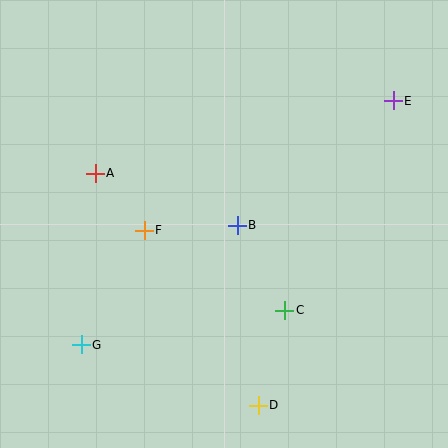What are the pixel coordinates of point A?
Point A is at (95, 173).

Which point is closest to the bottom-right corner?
Point D is closest to the bottom-right corner.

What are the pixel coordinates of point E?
Point E is at (393, 101).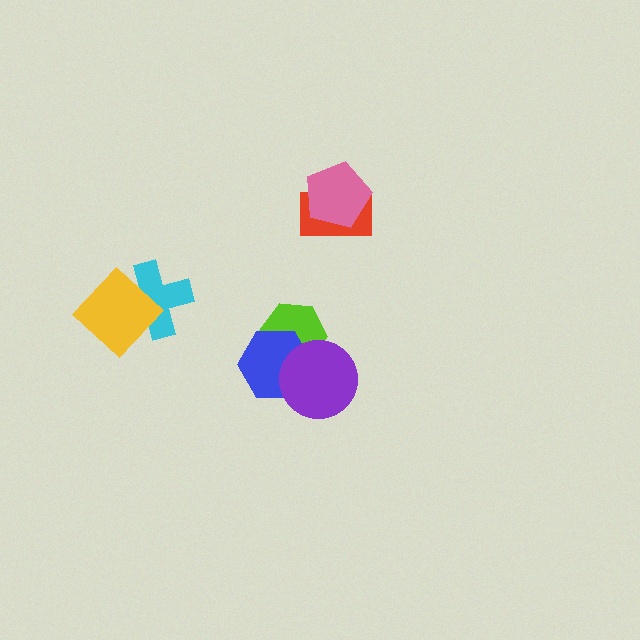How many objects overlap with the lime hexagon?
2 objects overlap with the lime hexagon.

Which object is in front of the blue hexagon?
The purple circle is in front of the blue hexagon.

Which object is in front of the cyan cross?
The yellow diamond is in front of the cyan cross.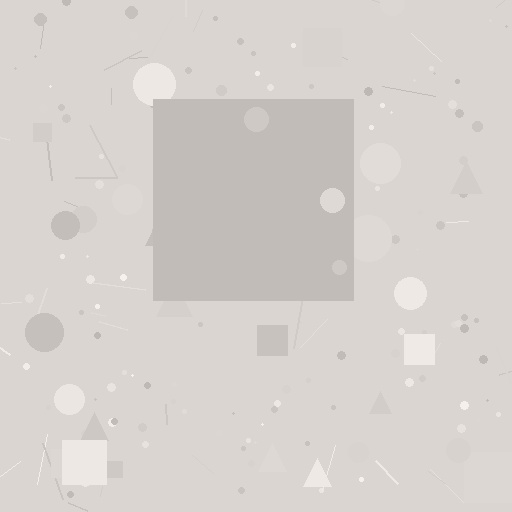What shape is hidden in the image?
A square is hidden in the image.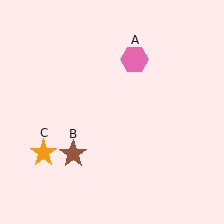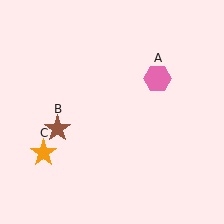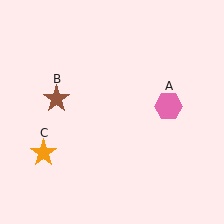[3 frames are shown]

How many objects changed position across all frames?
2 objects changed position: pink hexagon (object A), brown star (object B).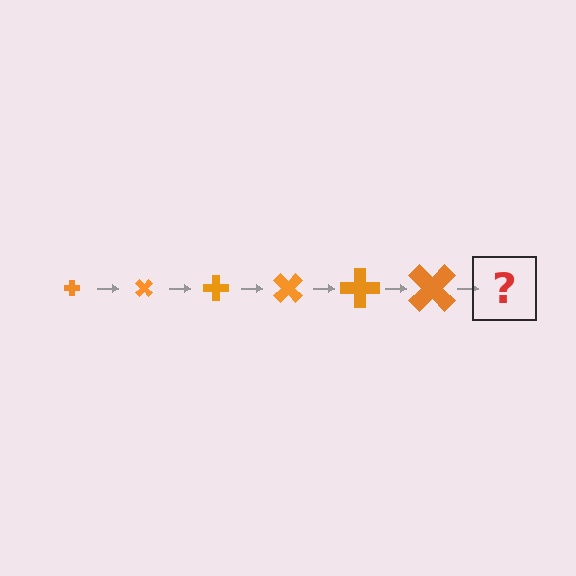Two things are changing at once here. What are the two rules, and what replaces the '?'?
The two rules are that the cross grows larger each step and it rotates 45 degrees each step. The '?' should be a cross, larger than the previous one and rotated 270 degrees from the start.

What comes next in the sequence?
The next element should be a cross, larger than the previous one and rotated 270 degrees from the start.